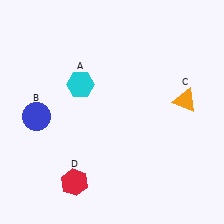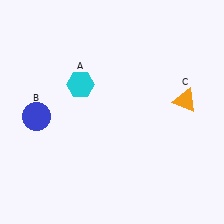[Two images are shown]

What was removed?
The red hexagon (D) was removed in Image 2.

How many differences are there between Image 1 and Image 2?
There is 1 difference between the two images.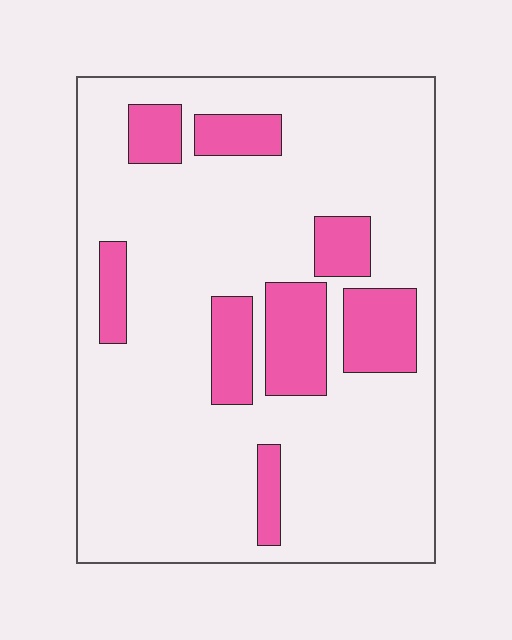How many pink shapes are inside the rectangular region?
8.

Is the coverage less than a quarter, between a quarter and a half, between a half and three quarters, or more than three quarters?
Less than a quarter.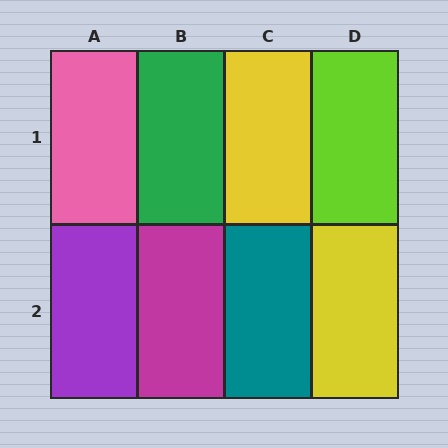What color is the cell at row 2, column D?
Yellow.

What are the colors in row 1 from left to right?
Pink, green, yellow, lime.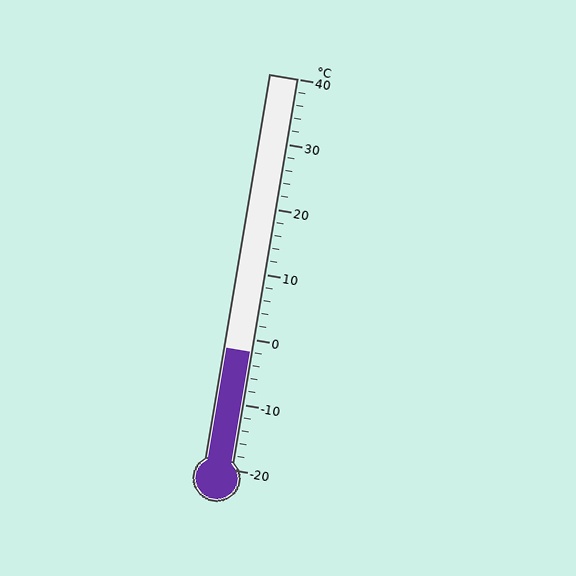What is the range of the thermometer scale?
The thermometer scale ranges from -20°C to 40°C.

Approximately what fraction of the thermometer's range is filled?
The thermometer is filled to approximately 30% of its range.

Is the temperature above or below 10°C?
The temperature is below 10°C.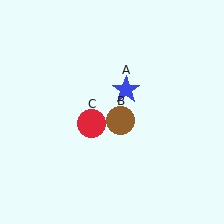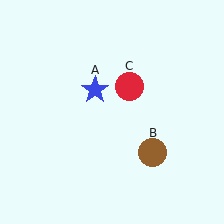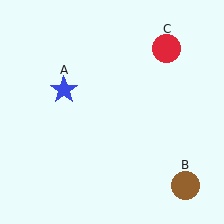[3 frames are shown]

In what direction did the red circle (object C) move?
The red circle (object C) moved up and to the right.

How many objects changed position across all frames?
3 objects changed position: blue star (object A), brown circle (object B), red circle (object C).